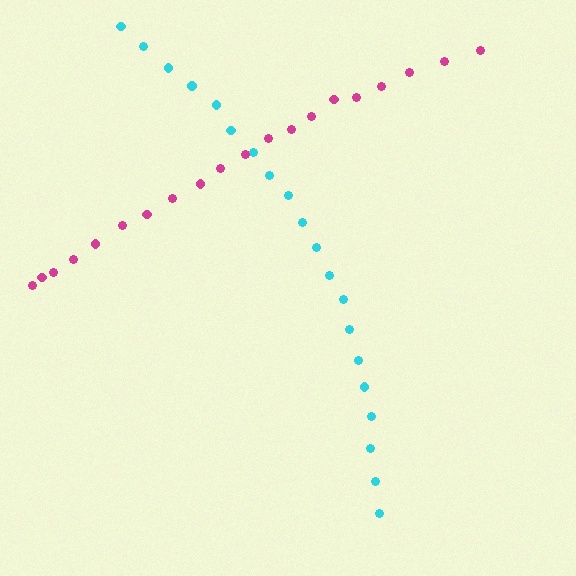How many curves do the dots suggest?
There are 2 distinct paths.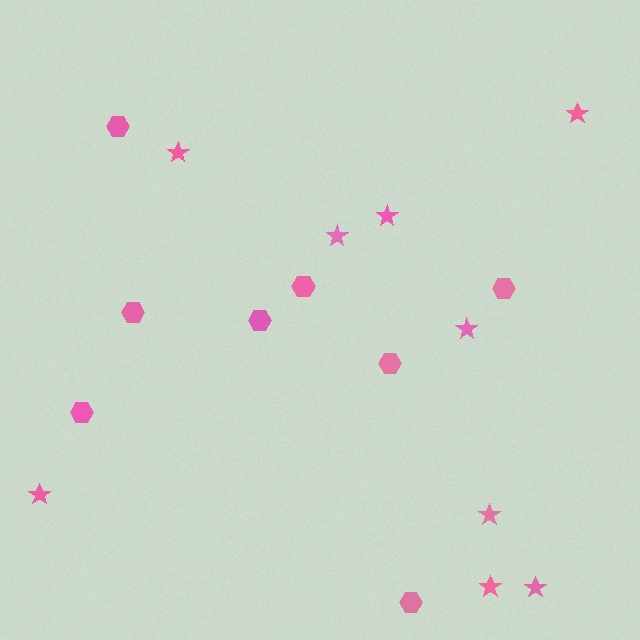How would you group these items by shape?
There are 2 groups: one group of stars (9) and one group of hexagons (8).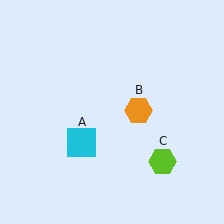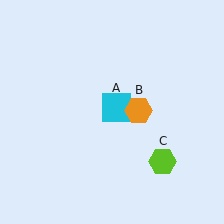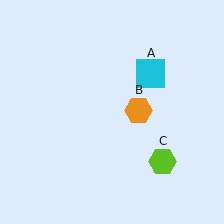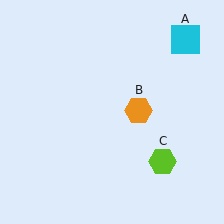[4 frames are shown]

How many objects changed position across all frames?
1 object changed position: cyan square (object A).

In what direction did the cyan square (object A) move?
The cyan square (object A) moved up and to the right.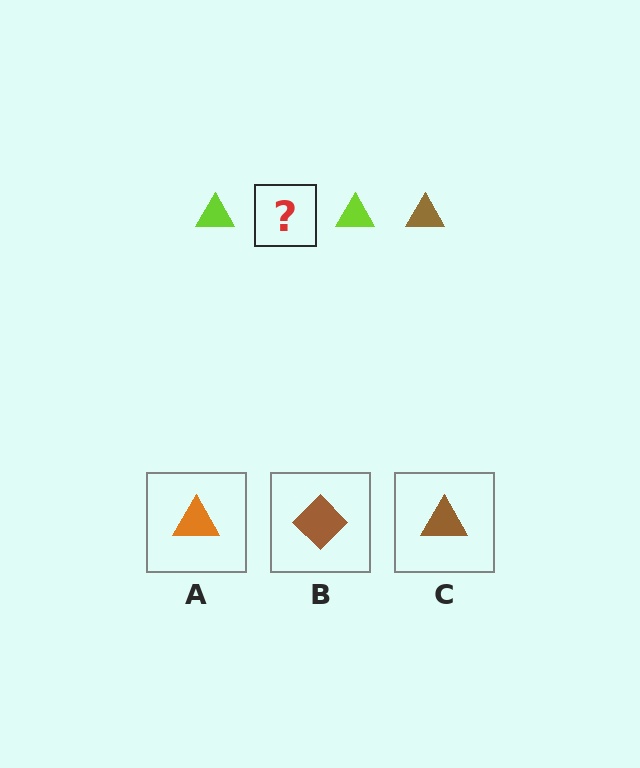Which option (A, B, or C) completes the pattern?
C.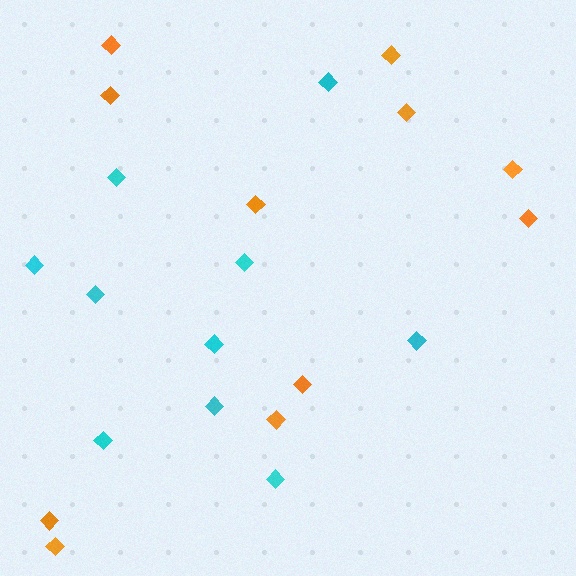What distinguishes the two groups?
There are 2 groups: one group of cyan diamonds (10) and one group of orange diamonds (11).